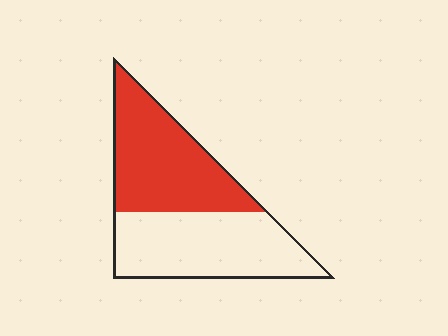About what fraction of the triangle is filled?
About one half (1/2).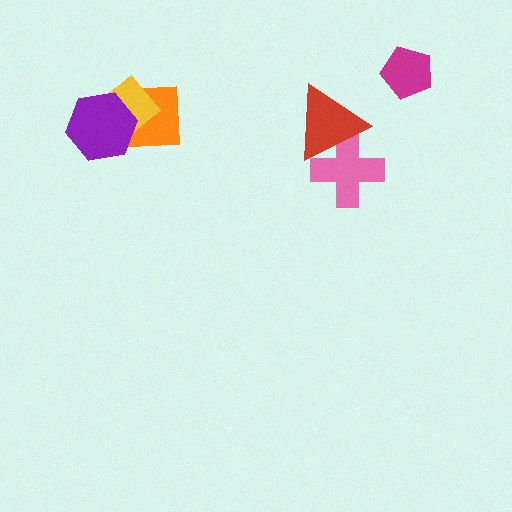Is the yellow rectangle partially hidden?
Yes, it is partially covered by another shape.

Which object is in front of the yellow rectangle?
The purple hexagon is in front of the yellow rectangle.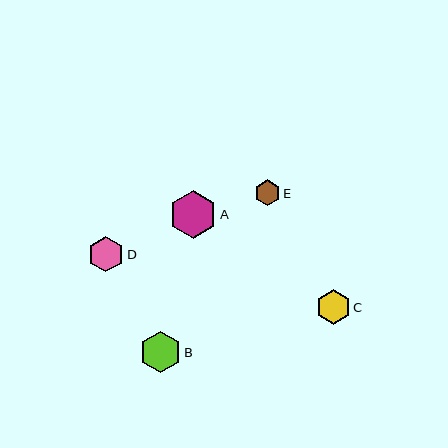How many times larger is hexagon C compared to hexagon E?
Hexagon C is approximately 1.3 times the size of hexagon E.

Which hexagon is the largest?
Hexagon A is the largest with a size of approximately 48 pixels.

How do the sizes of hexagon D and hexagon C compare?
Hexagon D and hexagon C are approximately the same size.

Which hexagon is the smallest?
Hexagon E is the smallest with a size of approximately 26 pixels.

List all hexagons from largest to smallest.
From largest to smallest: A, B, D, C, E.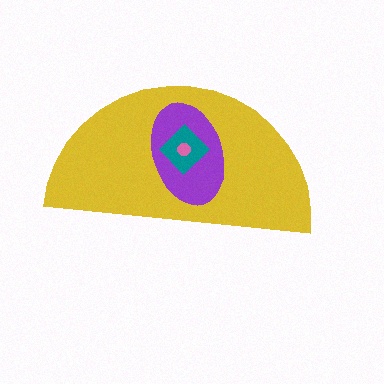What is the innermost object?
The pink circle.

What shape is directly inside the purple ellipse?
The teal diamond.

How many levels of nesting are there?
4.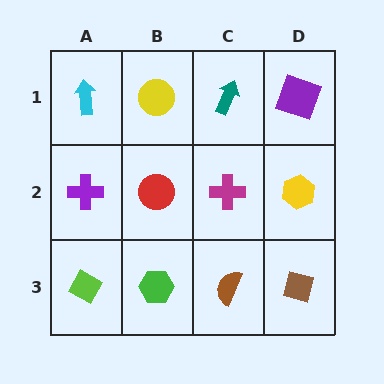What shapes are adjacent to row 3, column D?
A yellow hexagon (row 2, column D), a brown semicircle (row 3, column C).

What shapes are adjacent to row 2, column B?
A yellow circle (row 1, column B), a green hexagon (row 3, column B), a purple cross (row 2, column A), a magenta cross (row 2, column C).